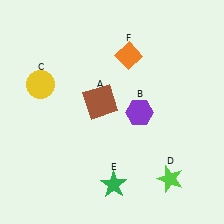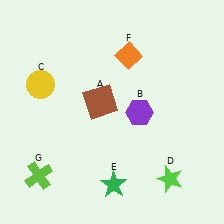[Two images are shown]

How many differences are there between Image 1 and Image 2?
There is 1 difference between the two images.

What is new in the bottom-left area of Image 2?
A lime cross (G) was added in the bottom-left area of Image 2.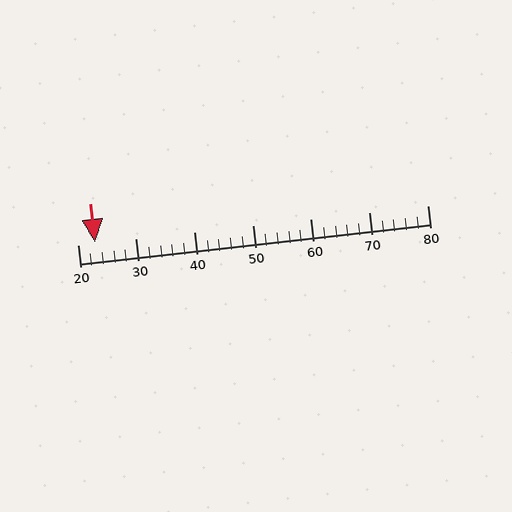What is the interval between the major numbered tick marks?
The major tick marks are spaced 10 units apart.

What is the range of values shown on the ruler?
The ruler shows values from 20 to 80.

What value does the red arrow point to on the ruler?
The red arrow points to approximately 23.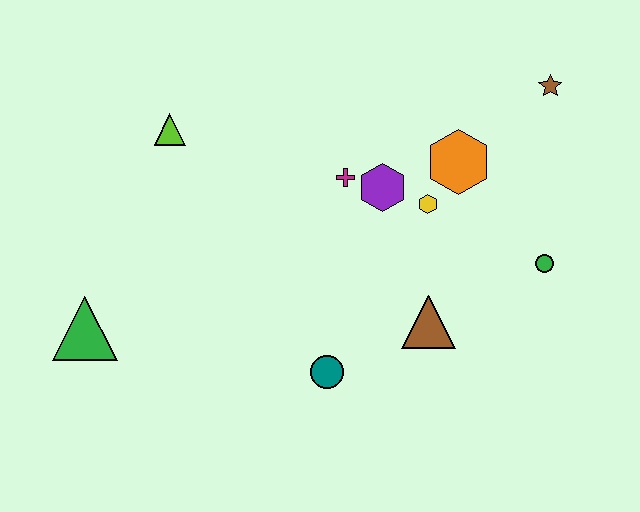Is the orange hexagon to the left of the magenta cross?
No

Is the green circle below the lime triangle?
Yes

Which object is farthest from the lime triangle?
The green circle is farthest from the lime triangle.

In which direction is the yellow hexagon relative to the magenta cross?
The yellow hexagon is to the right of the magenta cross.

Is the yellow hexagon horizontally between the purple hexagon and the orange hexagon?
Yes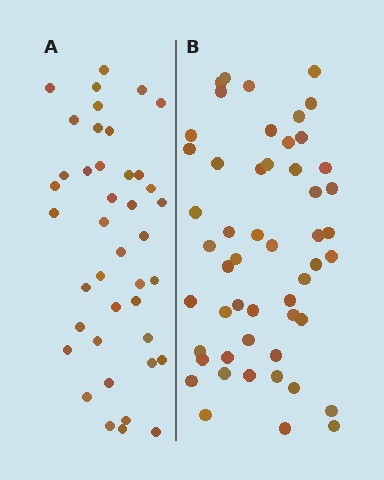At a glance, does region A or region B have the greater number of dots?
Region B (the right region) has more dots.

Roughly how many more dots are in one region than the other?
Region B has roughly 12 or so more dots than region A.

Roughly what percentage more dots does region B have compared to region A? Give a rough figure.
About 25% more.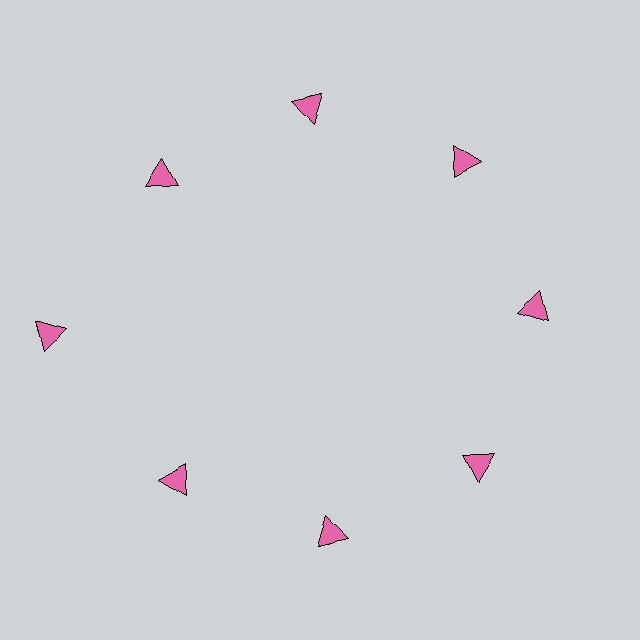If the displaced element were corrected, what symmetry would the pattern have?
It would have 8-fold rotational symmetry — the pattern would map onto itself every 45 degrees.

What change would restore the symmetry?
The symmetry would be restored by moving it inward, back onto the ring so that all 8 triangles sit at equal angles and equal distance from the center.